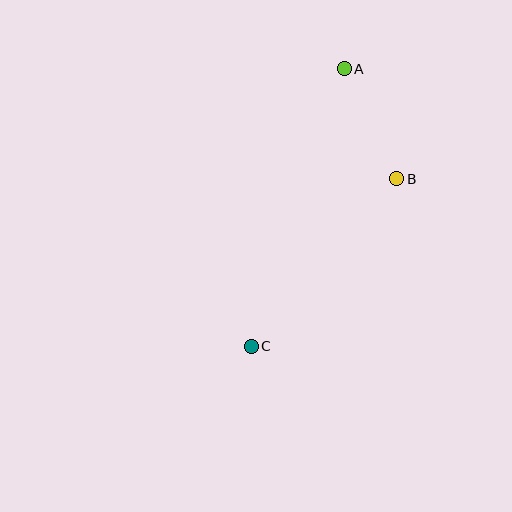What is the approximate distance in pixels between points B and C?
The distance between B and C is approximately 222 pixels.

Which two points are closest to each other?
Points A and B are closest to each other.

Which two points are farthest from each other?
Points A and C are farthest from each other.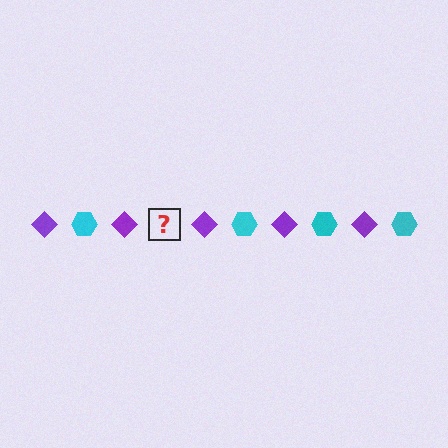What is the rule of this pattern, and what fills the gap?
The rule is that the pattern alternates between purple diamond and cyan hexagon. The gap should be filled with a cyan hexagon.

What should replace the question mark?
The question mark should be replaced with a cyan hexagon.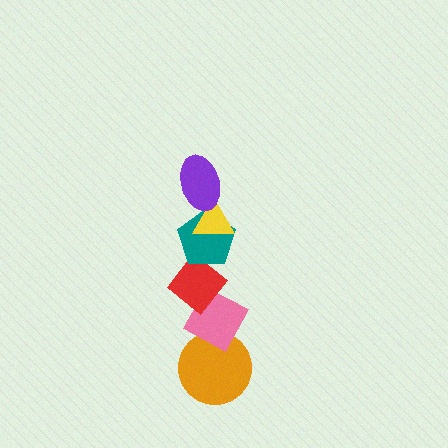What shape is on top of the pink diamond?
The red diamond is on top of the pink diamond.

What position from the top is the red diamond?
The red diamond is 4th from the top.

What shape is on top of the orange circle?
The pink diamond is on top of the orange circle.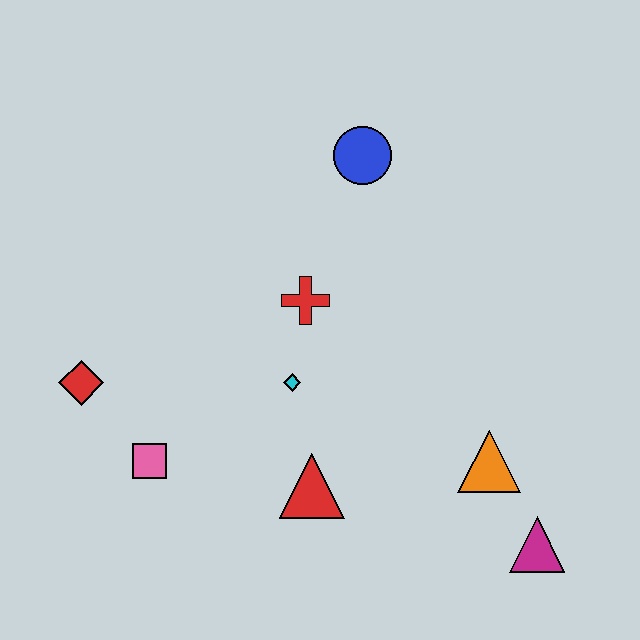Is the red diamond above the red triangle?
Yes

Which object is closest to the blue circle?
The red cross is closest to the blue circle.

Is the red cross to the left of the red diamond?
No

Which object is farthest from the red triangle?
The blue circle is farthest from the red triangle.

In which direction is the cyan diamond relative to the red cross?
The cyan diamond is below the red cross.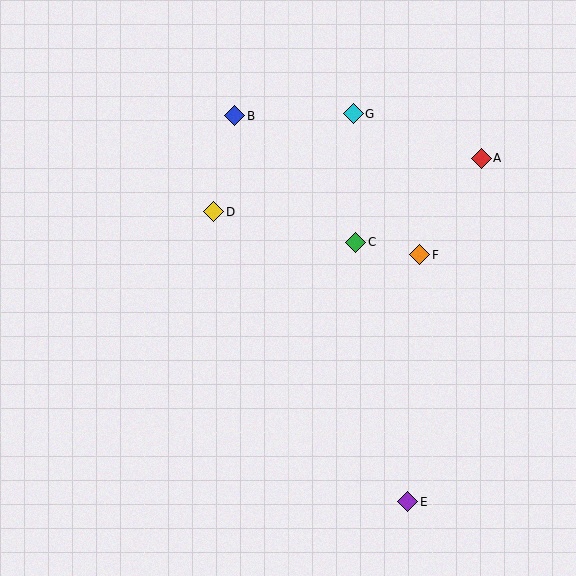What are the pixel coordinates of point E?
Point E is at (408, 502).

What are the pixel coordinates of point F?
Point F is at (420, 255).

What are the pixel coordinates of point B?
Point B is at (235, 116).